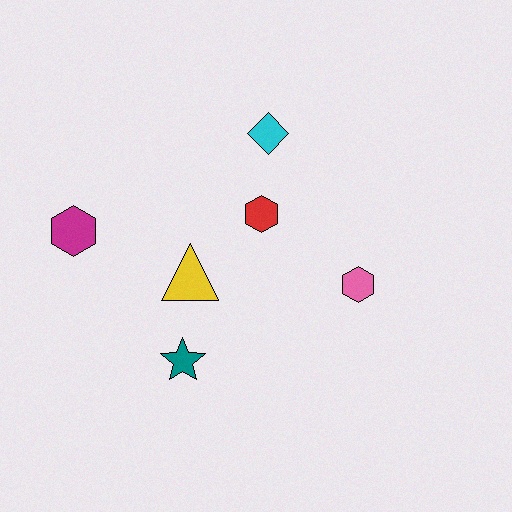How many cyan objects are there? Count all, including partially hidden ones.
There is 1 cyan object.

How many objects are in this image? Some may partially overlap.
There are 6 objects.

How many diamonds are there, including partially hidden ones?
There is 1 diamond.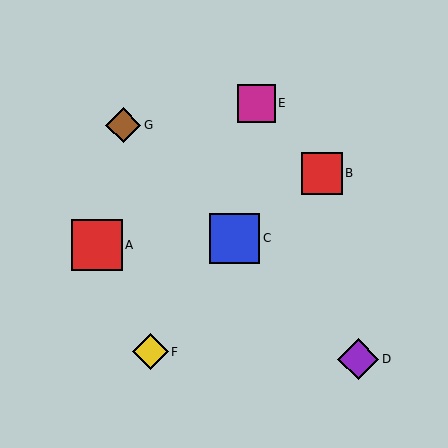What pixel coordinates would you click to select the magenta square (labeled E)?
Click at (256, 103) to select the magenta square E.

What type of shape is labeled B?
Shape B is a red square.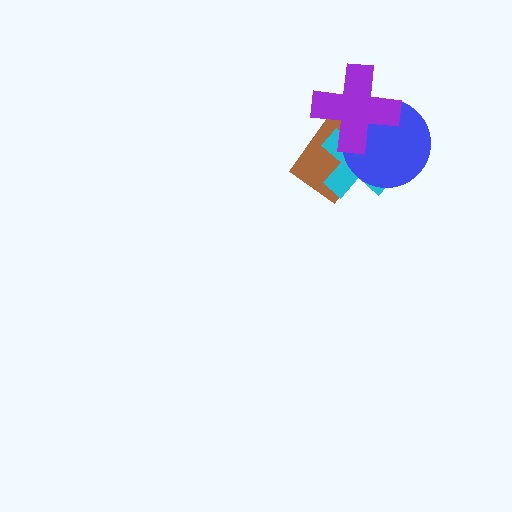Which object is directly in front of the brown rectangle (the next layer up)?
The cyan cross is directly in front of the brown rectangle.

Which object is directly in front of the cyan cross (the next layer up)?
The blue circle is directly in front of the cyan cross.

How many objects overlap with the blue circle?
3 objects overlap with the blue circle.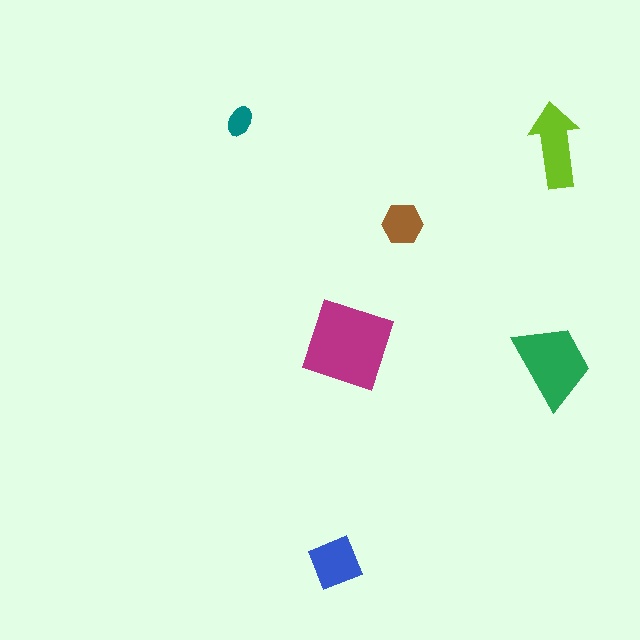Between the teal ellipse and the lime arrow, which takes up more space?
The lime arrow.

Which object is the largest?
The magenta square.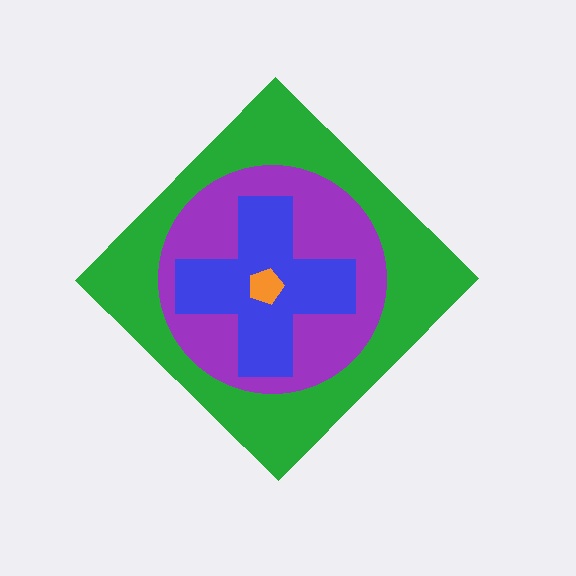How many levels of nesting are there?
4.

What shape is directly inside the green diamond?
The purple circle.